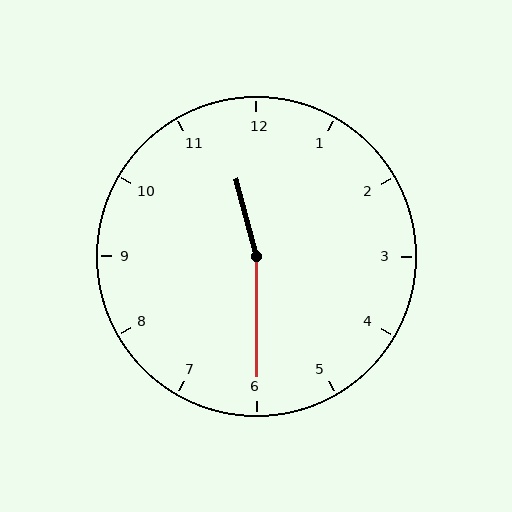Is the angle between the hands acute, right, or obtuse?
It is obtuse.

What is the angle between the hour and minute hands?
Approximately 165 degrees.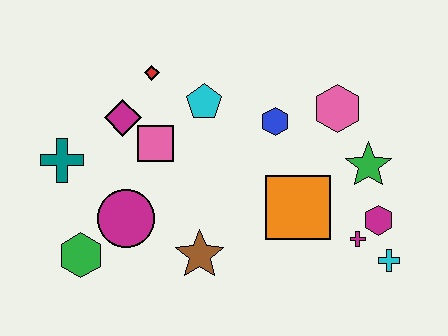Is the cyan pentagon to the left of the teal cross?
No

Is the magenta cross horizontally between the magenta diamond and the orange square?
No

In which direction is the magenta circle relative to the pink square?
The magenta circle is below the pink square.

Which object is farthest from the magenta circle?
The cyan cross is farthest from the magenta circle.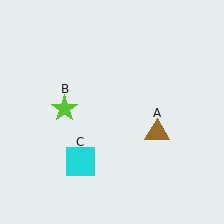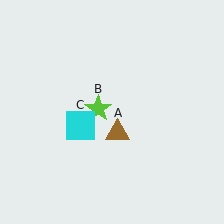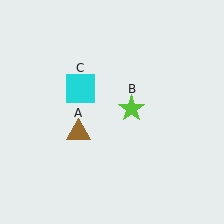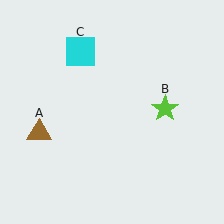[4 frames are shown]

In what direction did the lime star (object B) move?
The lime star (object B) moved right.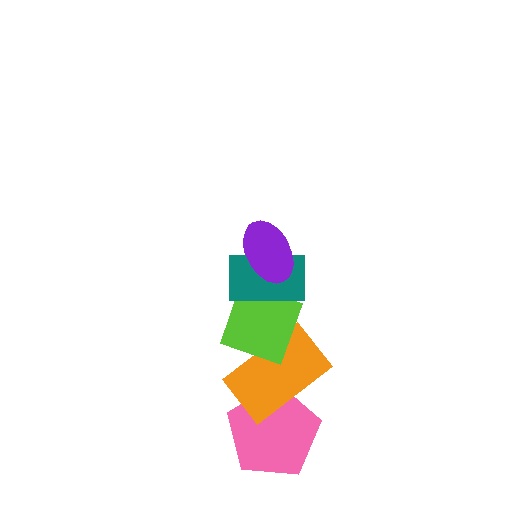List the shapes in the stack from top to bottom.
From top to bottom: the purple ellipse, the teal rectangle, the lime diamond, the orange rectangle, the pink pentagon.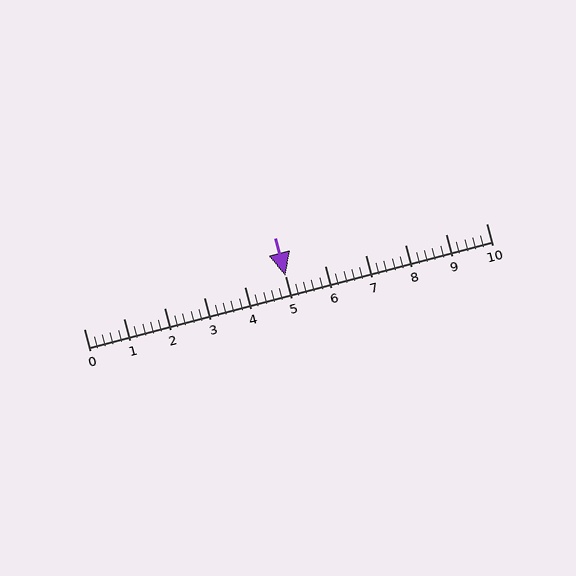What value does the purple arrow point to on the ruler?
The purple arrow points to approximately 5.0.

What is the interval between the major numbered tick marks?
The major tick marks are spaced 1 units apart.